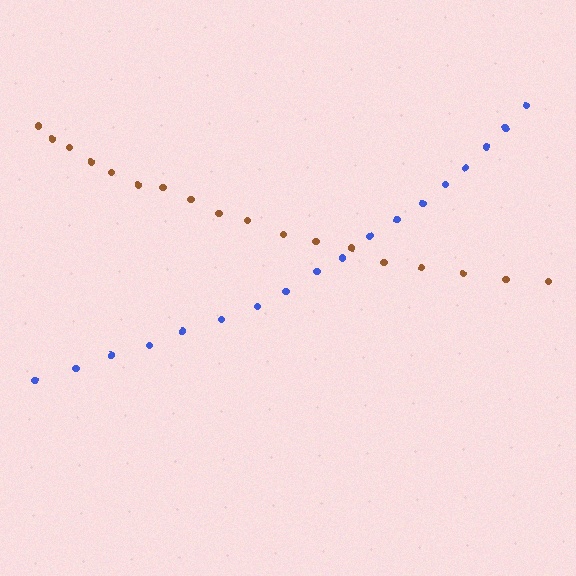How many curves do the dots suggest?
There are 2 distinct paths.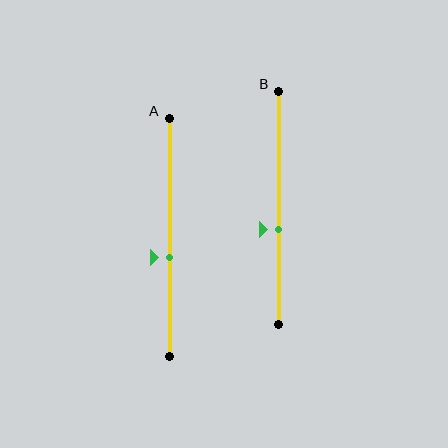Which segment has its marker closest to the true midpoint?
Segment A has its marker closest to the true midpoint.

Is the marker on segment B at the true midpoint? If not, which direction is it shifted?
No, the marker on segment B is shifted downward by about 9% of the segment length.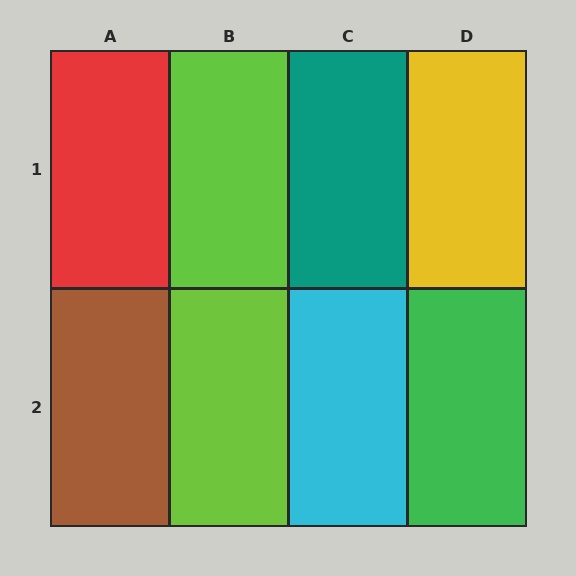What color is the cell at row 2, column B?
Lime.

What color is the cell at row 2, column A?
Brown.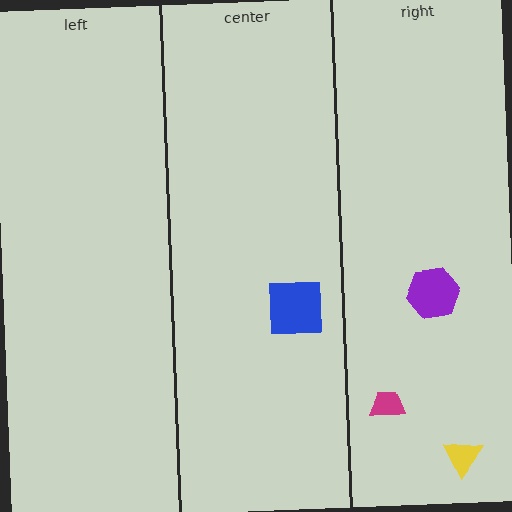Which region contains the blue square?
The center region.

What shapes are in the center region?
The blue square.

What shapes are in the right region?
The magenta trapezoid, the purple hexagon, the yellow triangle.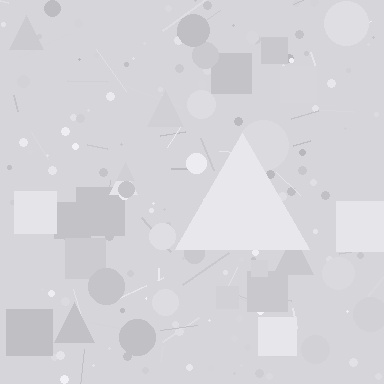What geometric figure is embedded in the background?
A triangle is embedded in the background.